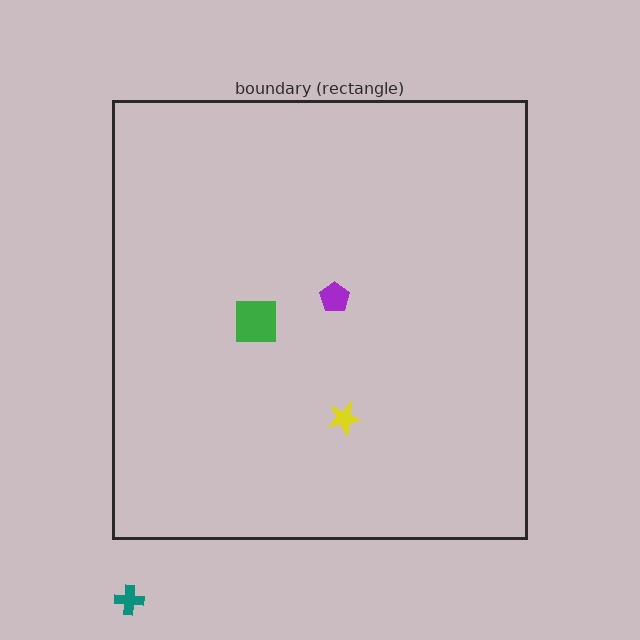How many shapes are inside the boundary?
3 inside, 1 outside.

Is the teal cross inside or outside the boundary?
Outside.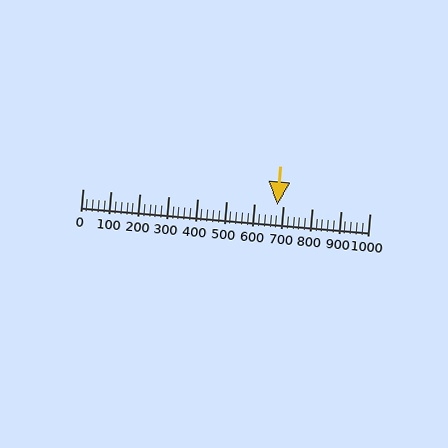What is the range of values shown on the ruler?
The ruler shows values from 0 to 1000.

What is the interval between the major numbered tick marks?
The major tick marks are spaced 100 units apart.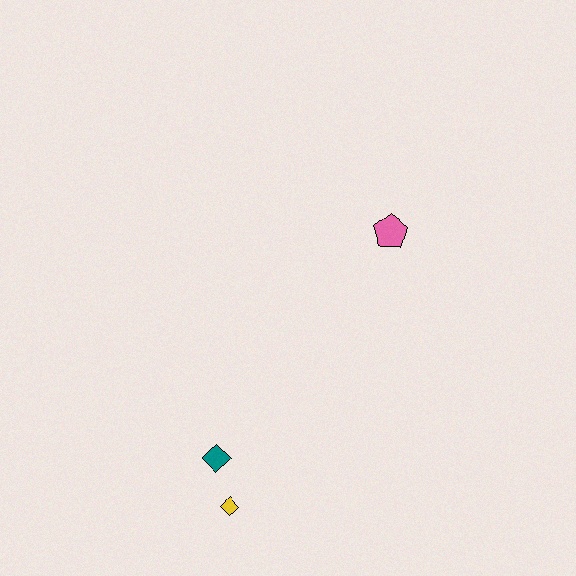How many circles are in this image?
There are no circles.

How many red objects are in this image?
There are no red objects.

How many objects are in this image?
There are 3 objects.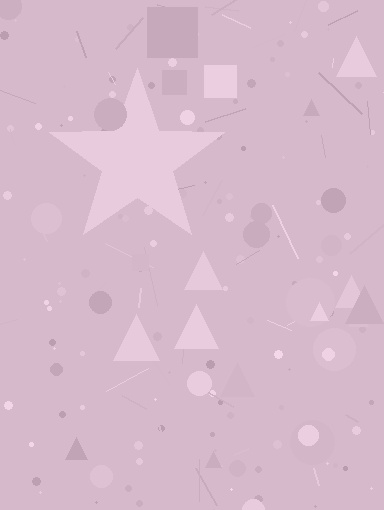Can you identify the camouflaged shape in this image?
The camouflaged shape is a star.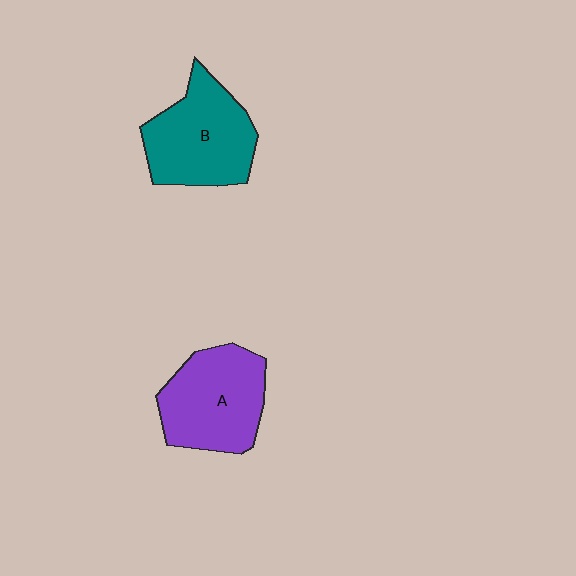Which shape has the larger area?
Shape B (teal).